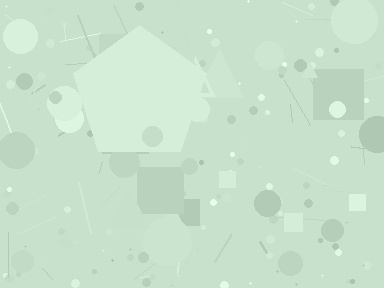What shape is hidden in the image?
A pentagon is hidden in the image.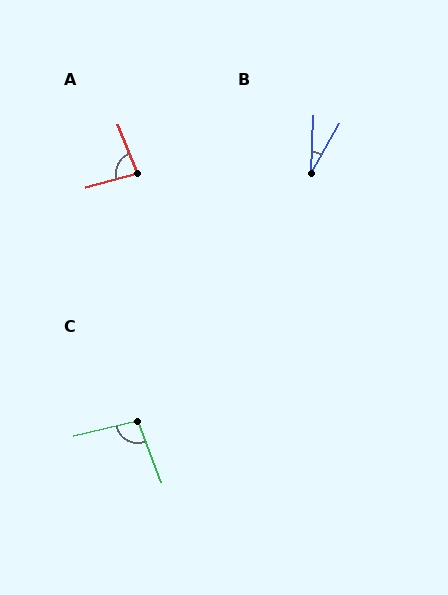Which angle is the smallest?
B, at approximately 28 degrees.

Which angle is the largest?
C, at approximately 98 degrees.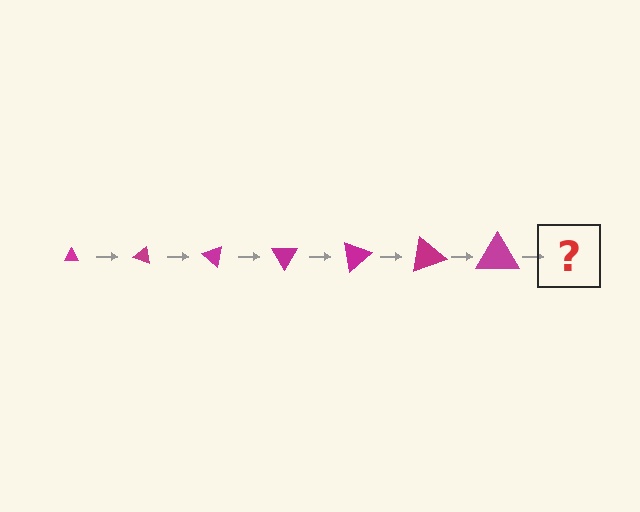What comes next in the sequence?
The next element should be a triangle, larger than the previous one and rotated 140 degrees from the start.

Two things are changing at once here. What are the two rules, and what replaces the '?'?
The two rules are that the triangle grows larger each step and it rotates 20 degrees each step. The '?' should be a triangle, larger than the previous one and rotated 140 degrees from the start.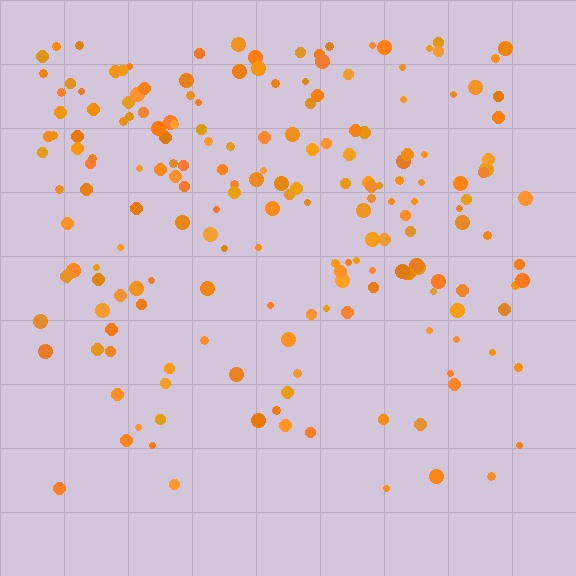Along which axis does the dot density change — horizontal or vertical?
Vertical.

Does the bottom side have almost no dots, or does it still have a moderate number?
Still a moderate number, just noticeably fewer than the top.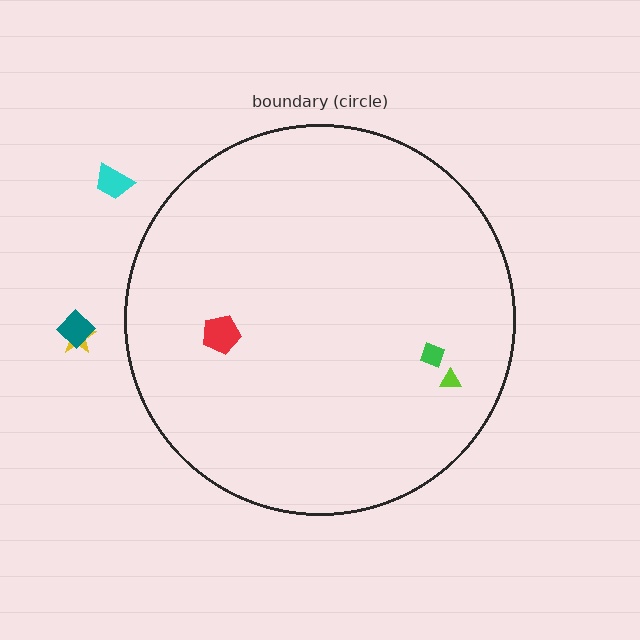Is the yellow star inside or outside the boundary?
Outside.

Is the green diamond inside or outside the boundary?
Inside.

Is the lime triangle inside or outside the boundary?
Inside.